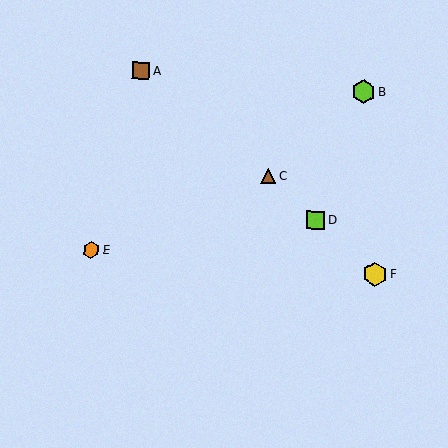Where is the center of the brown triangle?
The center of the brown triangle is at (268, 176).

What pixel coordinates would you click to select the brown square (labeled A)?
Click at (140, 71) to select the brown square A.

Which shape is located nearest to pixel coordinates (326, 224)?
The lime square (labeled D) at (316, 220) is nearest to that location.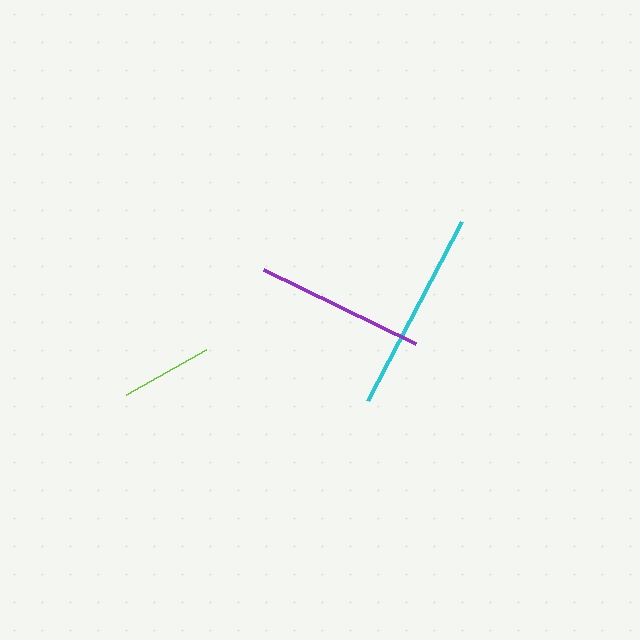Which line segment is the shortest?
The lime line is the shortest at approximately 92 pixels.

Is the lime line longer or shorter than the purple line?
The purple line is longer than the lime line.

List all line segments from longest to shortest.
From longest to shortest: cyan, purple, lime.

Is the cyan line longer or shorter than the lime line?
The cyan line is longer than the lime line.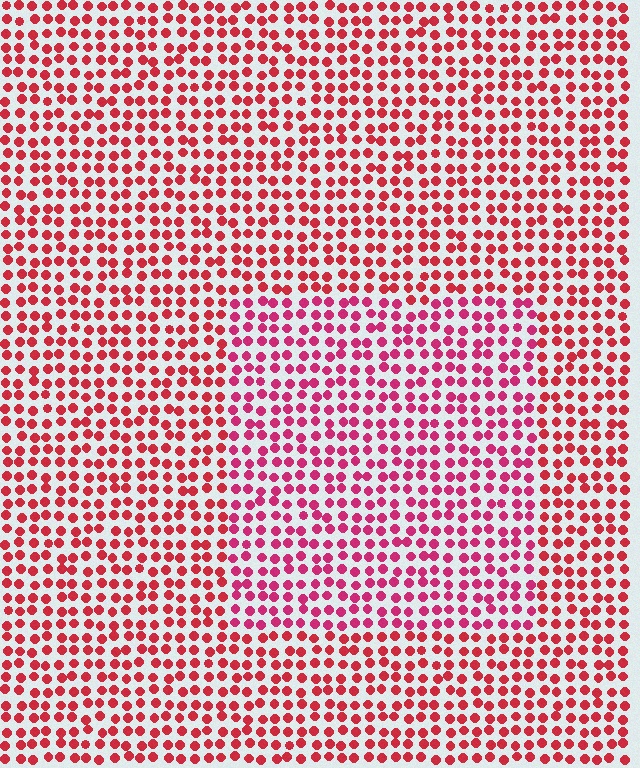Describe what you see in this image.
The image is filled with small red elements in a uniform arrangement. A rectangle-shaped region is visible where the elements are tinted to a slightly different hue, forming a subtle color boundary.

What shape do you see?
I see a rectangle.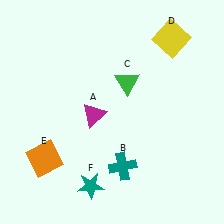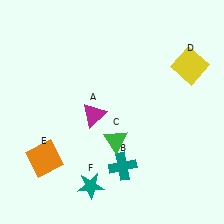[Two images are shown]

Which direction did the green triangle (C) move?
The green triangle (C) moved down.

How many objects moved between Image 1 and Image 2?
2 objects moved between the two images.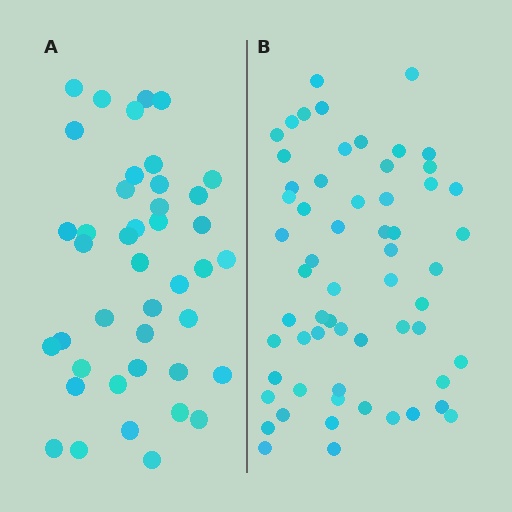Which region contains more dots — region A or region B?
Region B (the right region) has more dots.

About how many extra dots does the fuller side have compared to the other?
Region B has approximately 20 more dots than region A.